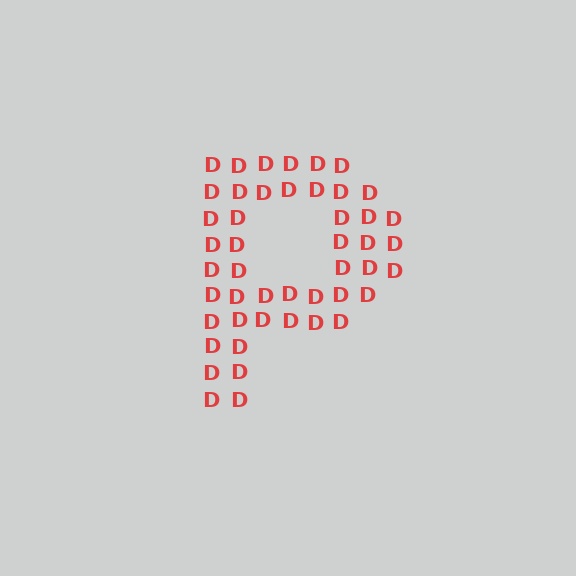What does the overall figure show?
The overall figure shows the letter P.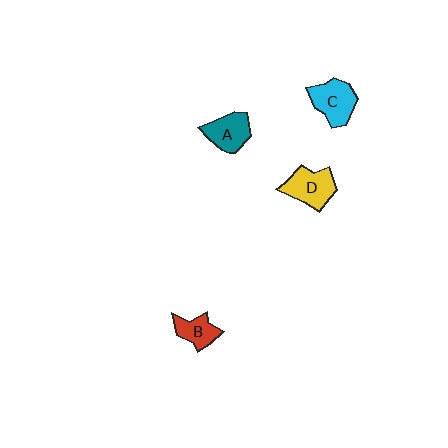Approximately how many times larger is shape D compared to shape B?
Approximately 1.5 times.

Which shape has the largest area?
Shape D (yellow).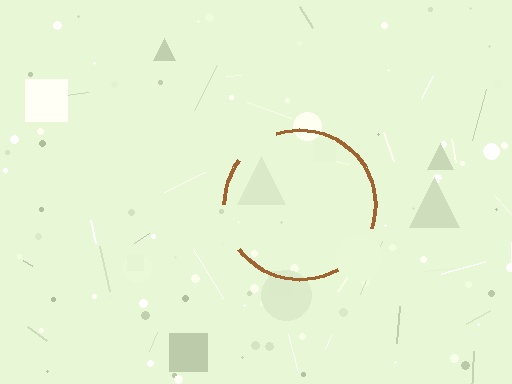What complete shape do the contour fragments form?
The contour fragments form a circle.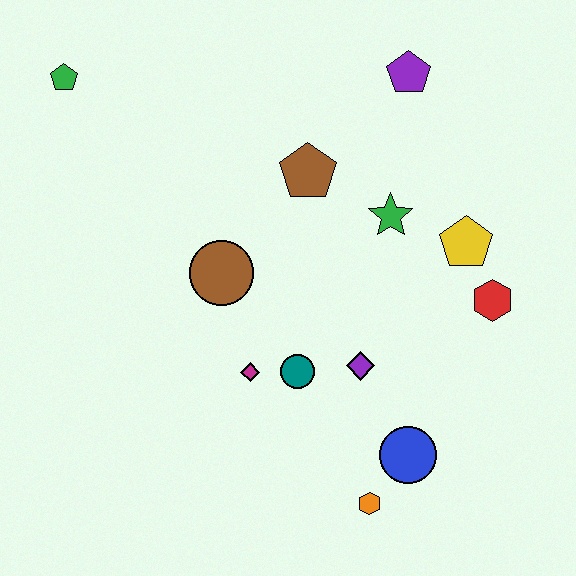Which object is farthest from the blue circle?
The green pentagon is farthest from the blue circle.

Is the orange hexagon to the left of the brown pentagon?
No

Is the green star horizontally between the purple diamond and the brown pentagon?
No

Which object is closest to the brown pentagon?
The green star is closest to the brown pentagon.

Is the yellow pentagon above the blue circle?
Yes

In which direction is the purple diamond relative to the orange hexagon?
The purple diamond is above the orange hexagon.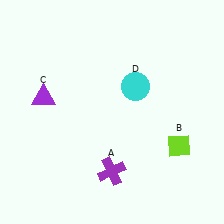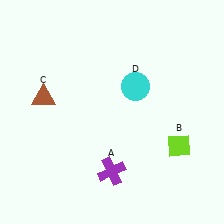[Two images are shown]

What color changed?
The triangle (C) changed from purple in Image 1 to brown in Image 2.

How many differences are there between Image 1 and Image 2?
There is 1 difference between the two images.